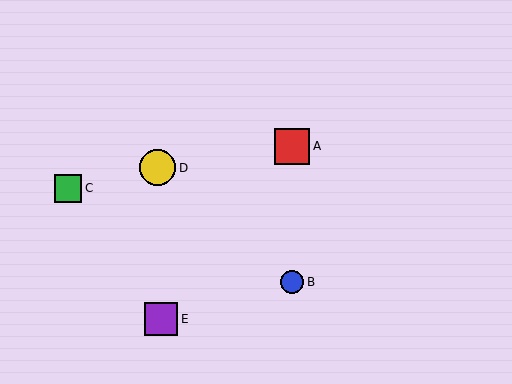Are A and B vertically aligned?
Yes, both are at x≈292.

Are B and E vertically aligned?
No, B is at x≈292 and E is at x≈161.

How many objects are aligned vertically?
2 objects (A, B) are aligned vertically.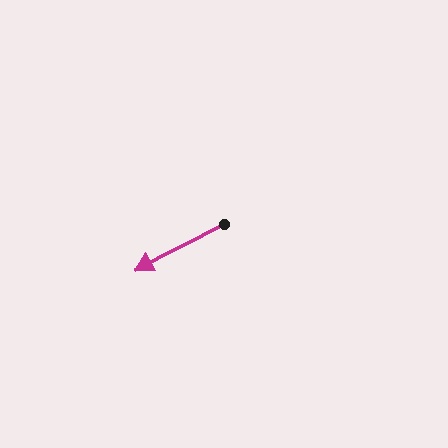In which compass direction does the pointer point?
Southwest.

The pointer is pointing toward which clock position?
Roughly 8 o'clock.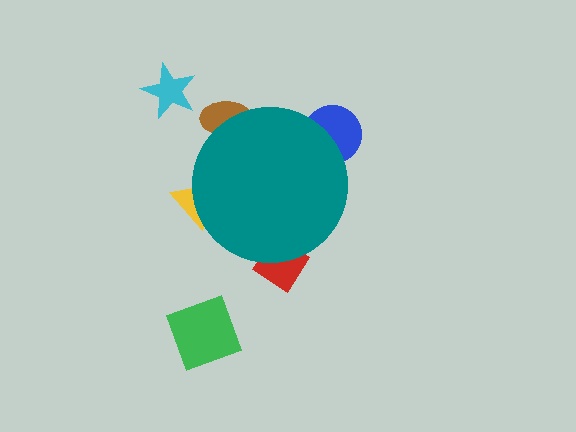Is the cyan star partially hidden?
No, the cyan star is fully visible.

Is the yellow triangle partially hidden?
Yes, the yellow triangle is partially hidden behind the teal circle.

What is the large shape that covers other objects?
A teal circle.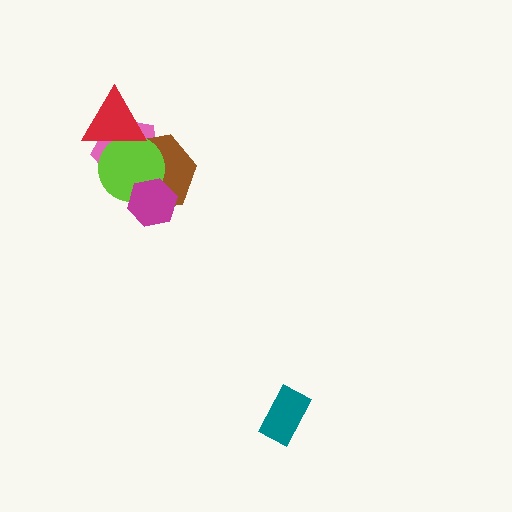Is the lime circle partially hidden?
Yes, it is partially covered by another shape.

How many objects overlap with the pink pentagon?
3 objects overlap with the pink pentagon.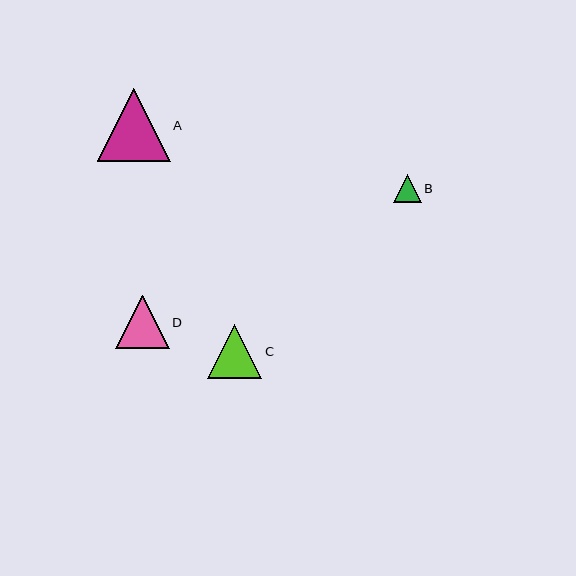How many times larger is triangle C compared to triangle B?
Triangle C is approximately 1.9 times the size of triangle B.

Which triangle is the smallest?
Triangle B is the smallest with a size of approximately 28 pixels.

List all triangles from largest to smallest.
From largest to smallest: A, C, D, B.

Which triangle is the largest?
Triangle A is the largest with a size of approximately 73 pixels.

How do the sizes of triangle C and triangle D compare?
Triangle C and triangle D are approximately the same size.